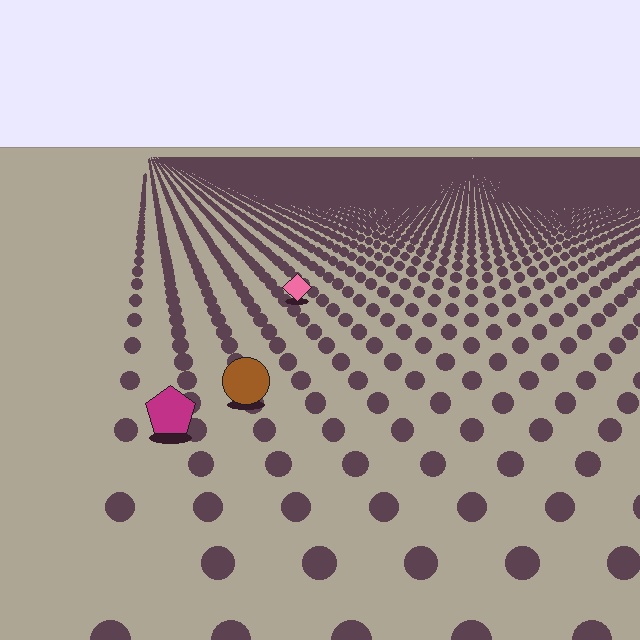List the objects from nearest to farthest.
From nearest to farthest: the magenta pentagon, the brown circle, the pink diamond.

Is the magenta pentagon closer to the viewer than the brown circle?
Yes. The magenta pentagon is closer — you can tell from the texture gradient: the ground texture is coarser near it.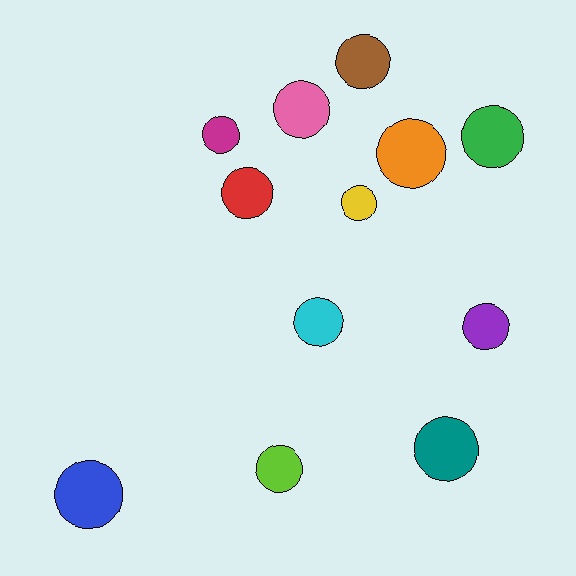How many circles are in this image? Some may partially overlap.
There are 12 circles.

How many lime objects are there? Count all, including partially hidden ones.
There is 1 lime object.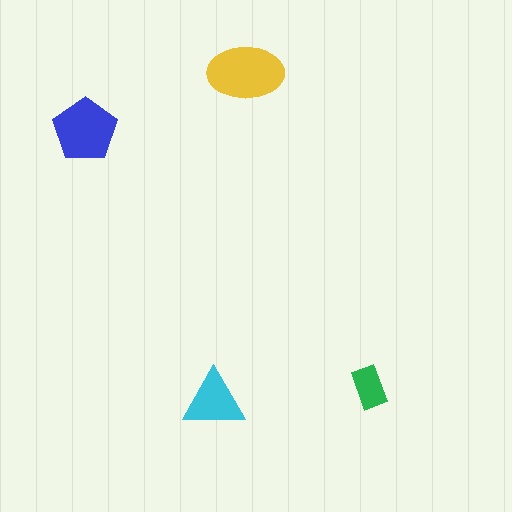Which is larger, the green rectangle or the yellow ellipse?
The yellow ellipse.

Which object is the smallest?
The green rectangle.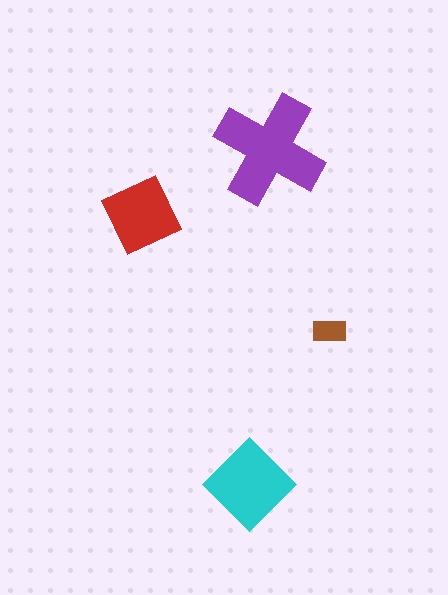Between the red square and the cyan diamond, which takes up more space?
The cyan diamond.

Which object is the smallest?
The brown rectangle.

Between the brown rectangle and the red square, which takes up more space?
The red square.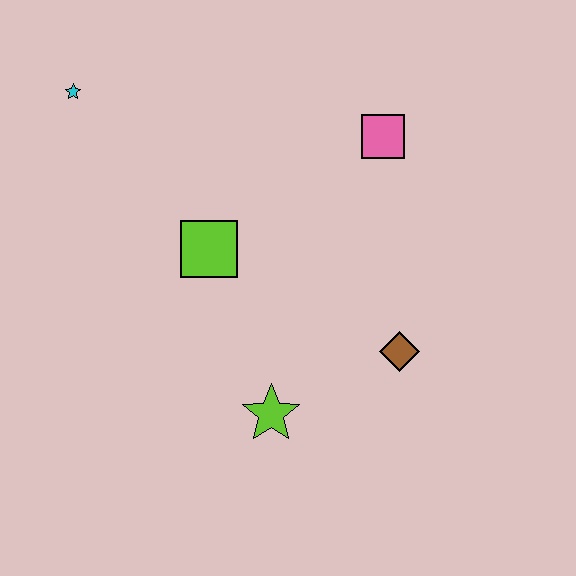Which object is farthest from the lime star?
The cyan star is farthest from the lime star.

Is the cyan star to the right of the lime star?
No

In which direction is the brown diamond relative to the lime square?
The brown diamond is to the right of the lime square.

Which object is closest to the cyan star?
The lime square is closest to the cyan star.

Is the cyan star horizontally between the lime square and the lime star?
No